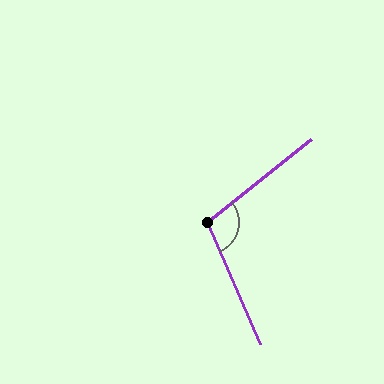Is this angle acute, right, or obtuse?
It is obtuse.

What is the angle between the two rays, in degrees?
Approximately 105 degrees.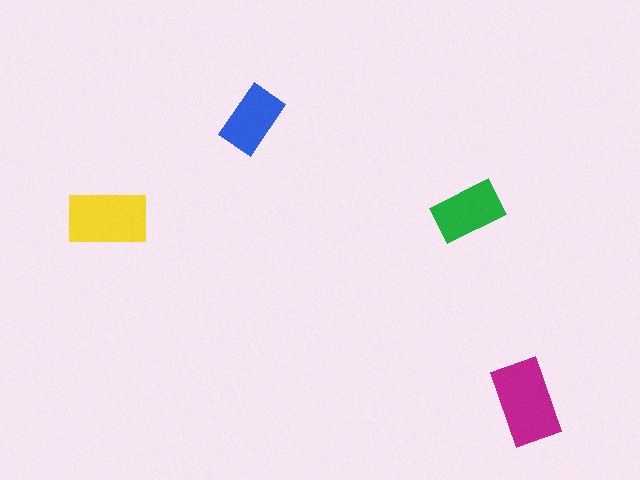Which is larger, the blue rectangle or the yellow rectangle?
The yellow one.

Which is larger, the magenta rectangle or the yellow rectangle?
The magenta one.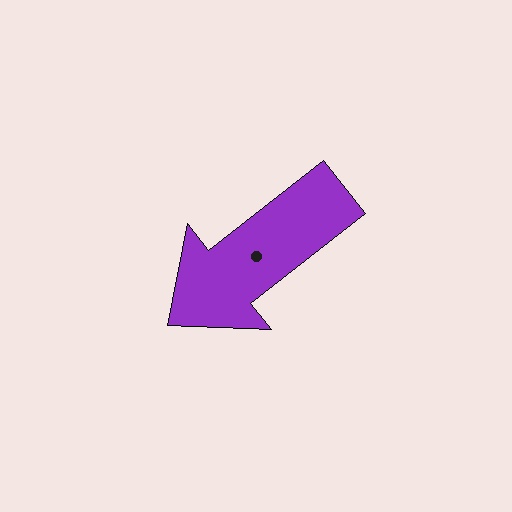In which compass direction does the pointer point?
Southwest.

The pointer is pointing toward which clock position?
Roughly 8 o'clock.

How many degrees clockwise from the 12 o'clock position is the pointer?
Approximately 232 degrees.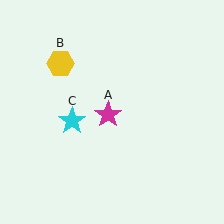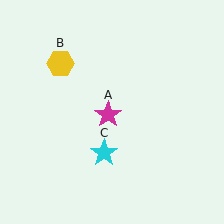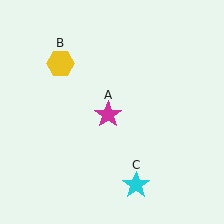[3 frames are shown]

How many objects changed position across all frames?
1 object changed position: cyan star (object C).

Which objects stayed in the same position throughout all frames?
Magenta star (object A) and yellow hexagon (object B) remained stationary.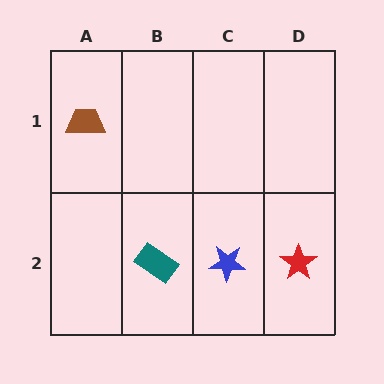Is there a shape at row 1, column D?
No, that cell is empty.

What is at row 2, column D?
A red star.